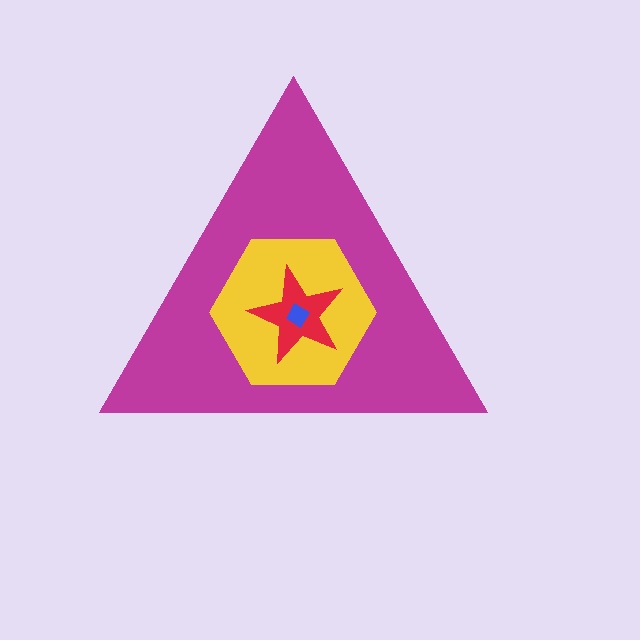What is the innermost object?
The blue diamond.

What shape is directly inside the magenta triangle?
The yellow hexagon.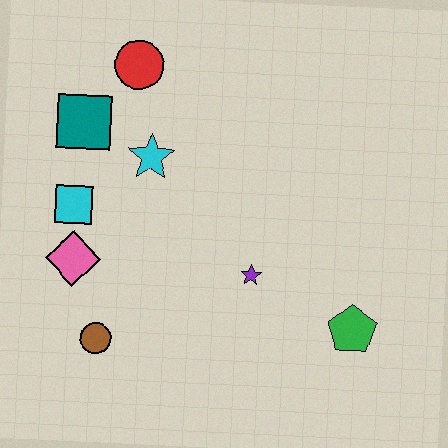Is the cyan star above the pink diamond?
Yes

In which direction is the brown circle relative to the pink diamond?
The brown circle is below the pink diamond.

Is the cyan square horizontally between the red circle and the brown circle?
No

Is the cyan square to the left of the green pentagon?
Yes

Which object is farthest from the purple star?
The red circle is farthest from the purple star.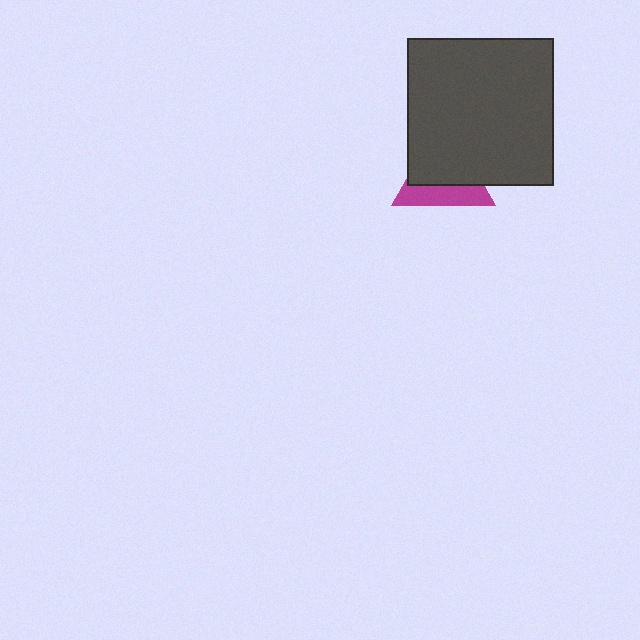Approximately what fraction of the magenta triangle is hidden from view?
Roughly 60% of the magenta triangle is hidden behind the dark gray square.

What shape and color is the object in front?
The object in front is a dark gray square.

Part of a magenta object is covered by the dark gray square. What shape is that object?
It is a triangle.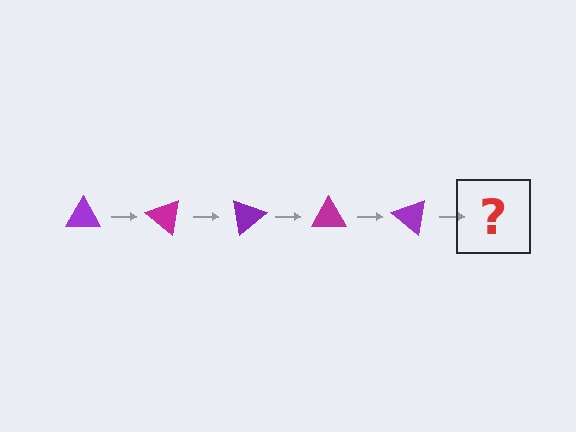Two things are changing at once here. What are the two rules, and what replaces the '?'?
The two rules are that it rotates 40 degrees each step and the color cycles through purple and magenta. The '?' should be a magenta triangle, rotated 200 degrees from the start.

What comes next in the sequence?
The next element should be a magenta triangle, rotated 200 degrees from the start.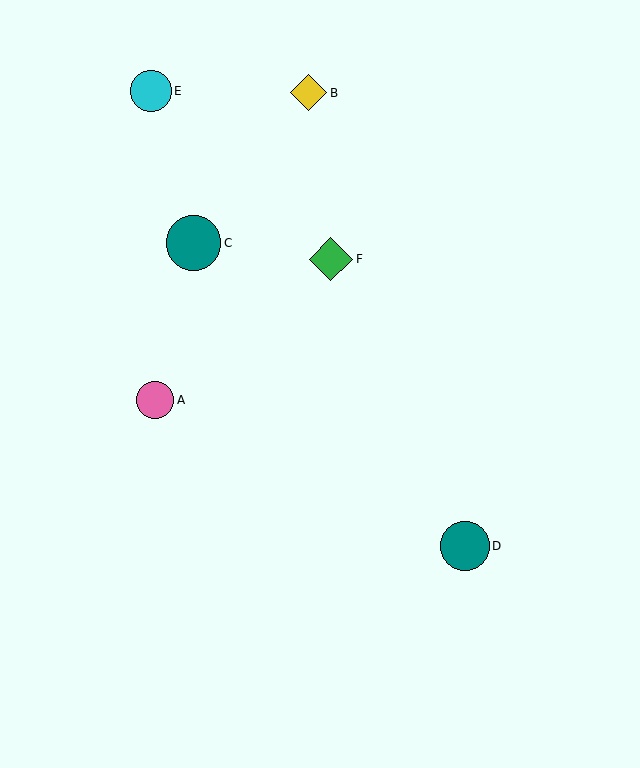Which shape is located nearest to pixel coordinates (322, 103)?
The yellow diamond (labeled B) at (309, 93) is nearest to that location.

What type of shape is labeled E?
Shape E is a cyan circle.